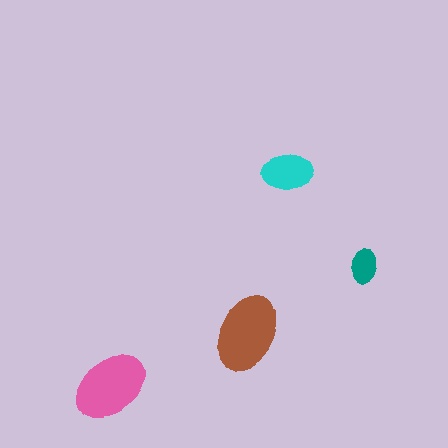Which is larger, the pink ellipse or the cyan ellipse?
The pink one.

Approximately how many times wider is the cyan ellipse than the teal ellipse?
About 1.5 times wider.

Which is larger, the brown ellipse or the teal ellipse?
The brown one.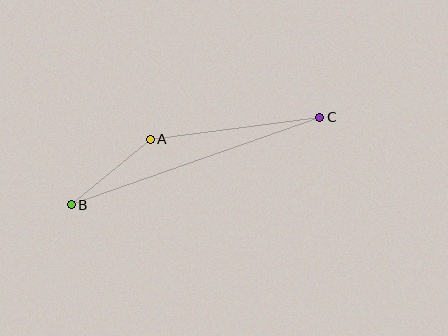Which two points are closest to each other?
Points A and B are closest to each other.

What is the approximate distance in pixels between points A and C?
The distance between A and C is approximately 171 pixels.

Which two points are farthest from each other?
Points B and C are farthest from each other.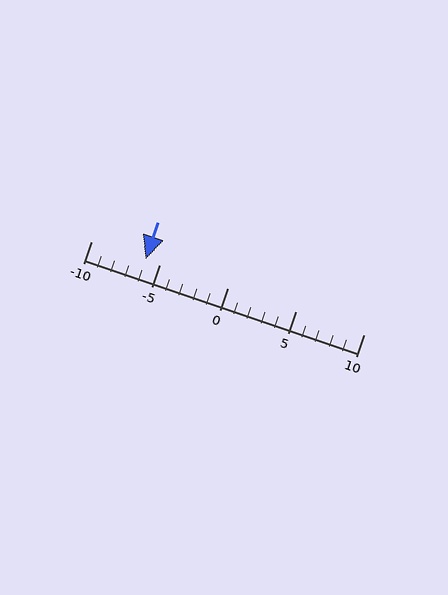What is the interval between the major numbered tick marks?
The major tick marks are spaced 5 units apart.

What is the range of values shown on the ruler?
The ruler shows values from -10 to 10.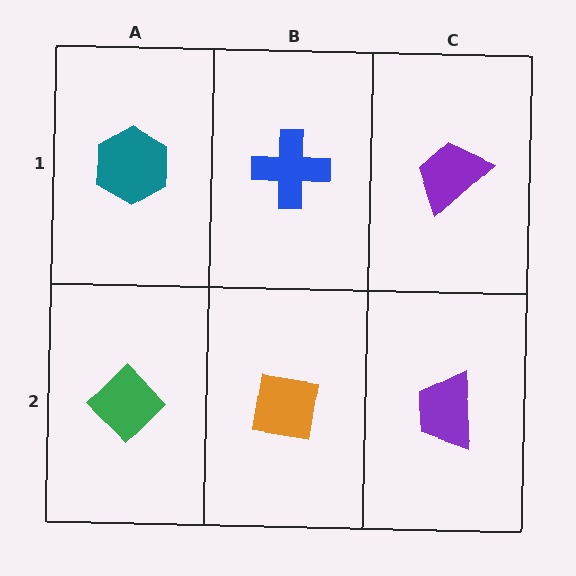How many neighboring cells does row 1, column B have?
3.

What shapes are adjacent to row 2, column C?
A purple trapezoid (row 1, column C), an orange square (row 2, column B).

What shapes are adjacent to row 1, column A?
A green diamond (row 2, column A), a blue cross (row 1, column B).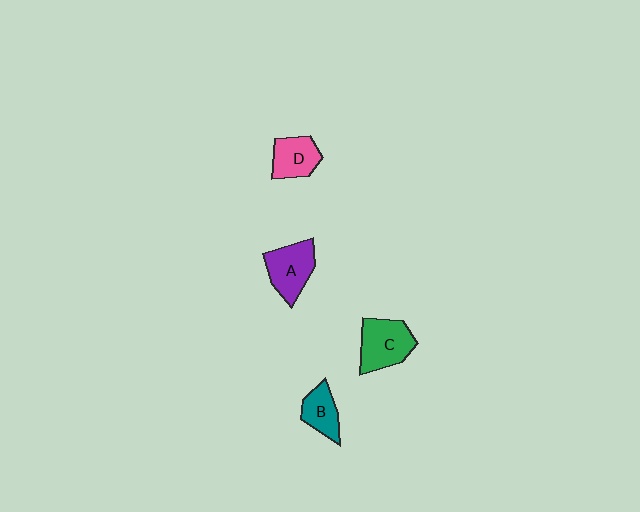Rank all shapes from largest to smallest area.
From largest to smallest: C (green), A (purple), D (pink), B (teal).